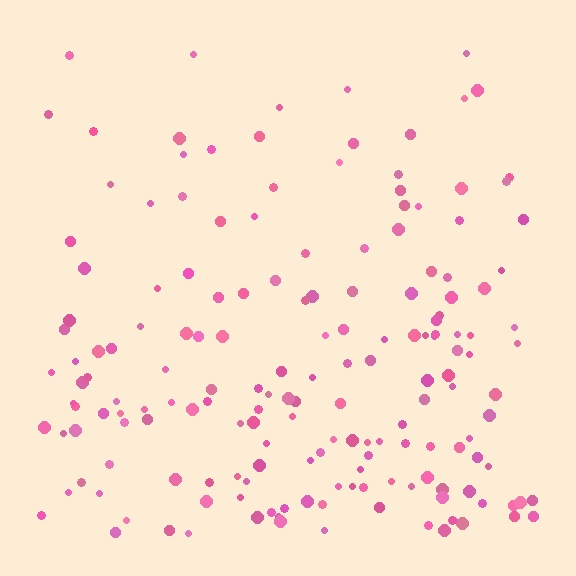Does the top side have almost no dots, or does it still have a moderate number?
Still a moderate number, just noticeably fewer than the bottom.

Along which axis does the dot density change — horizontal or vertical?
Vertical.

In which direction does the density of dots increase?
From top to bottom, with the bottom side densest.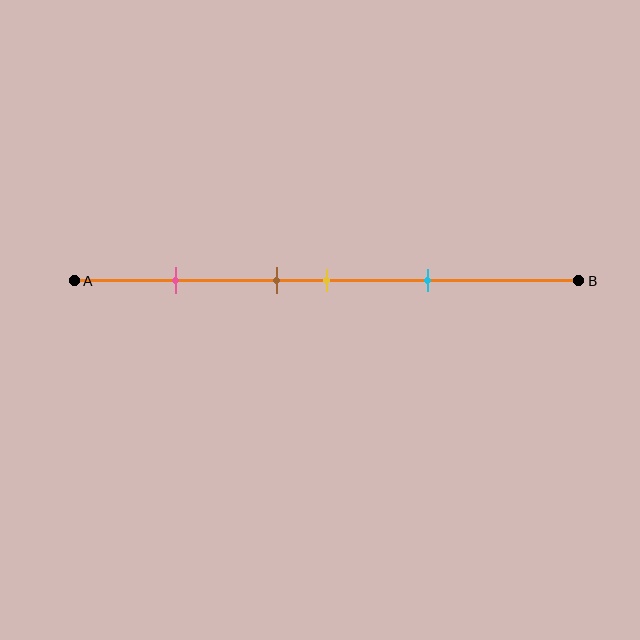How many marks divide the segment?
There are 4 marks dividing the segment.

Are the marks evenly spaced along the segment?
No, the marks are not evenly spaced.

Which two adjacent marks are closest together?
The brown and yellow marks are the closest adjacent pair.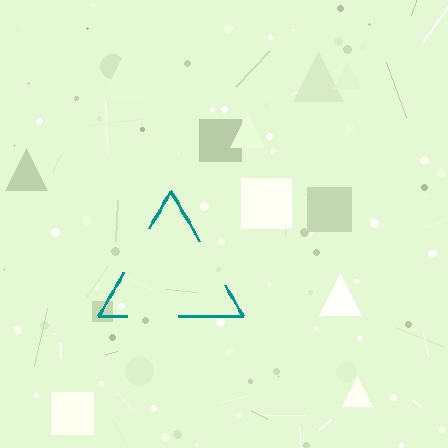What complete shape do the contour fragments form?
The contour fragments form a triangle.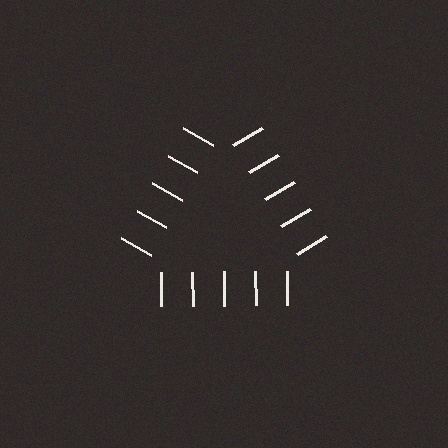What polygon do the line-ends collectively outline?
An illusory triangle — the line segments terminate on its edges but no continuous stroke is drawn.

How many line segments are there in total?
15 — 5 along each of the 3 edges.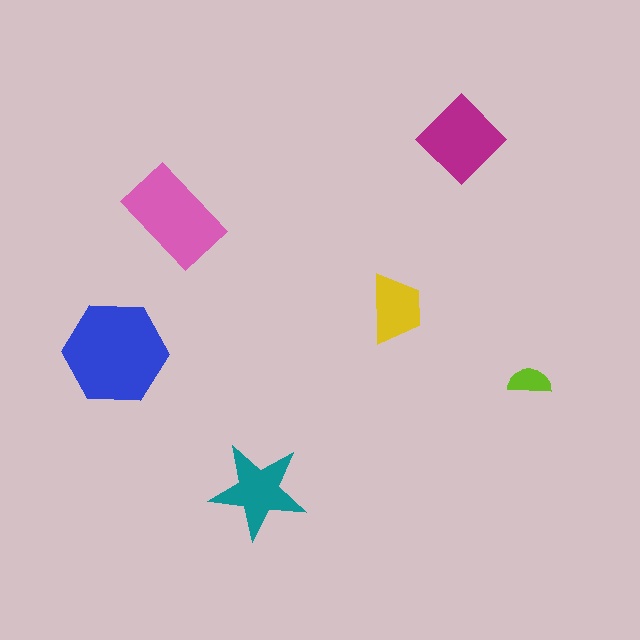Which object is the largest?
The blue hexagon.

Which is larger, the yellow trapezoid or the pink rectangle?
The pink rectangle.